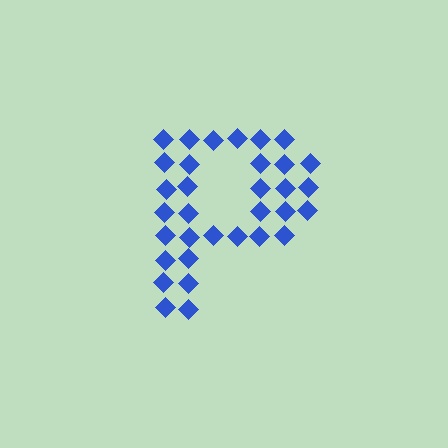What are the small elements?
The small elements are diamonds.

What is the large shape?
The large shape is the letter P.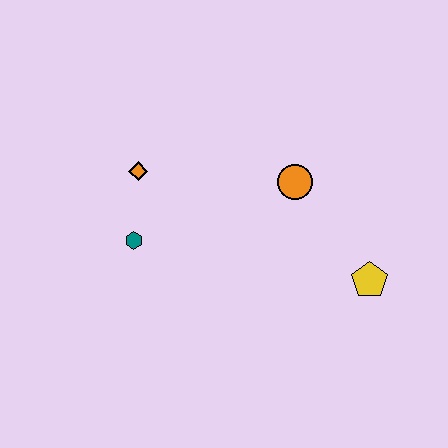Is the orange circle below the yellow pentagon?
No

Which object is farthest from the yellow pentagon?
The orange diamond is farthest from the yellow pentagon.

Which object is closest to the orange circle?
The yellow pentagon is closest to the orange circle.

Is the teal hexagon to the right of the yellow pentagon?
No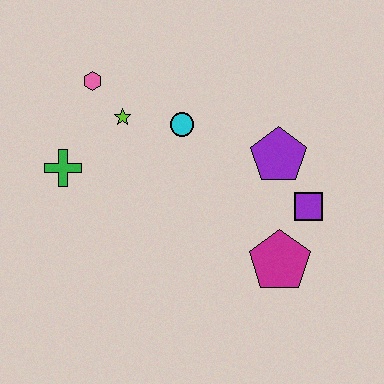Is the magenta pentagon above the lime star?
No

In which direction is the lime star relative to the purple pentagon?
The lime star is to the left of the purple pentagon.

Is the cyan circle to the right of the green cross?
Yes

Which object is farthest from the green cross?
The purple square is farthest from the green cross.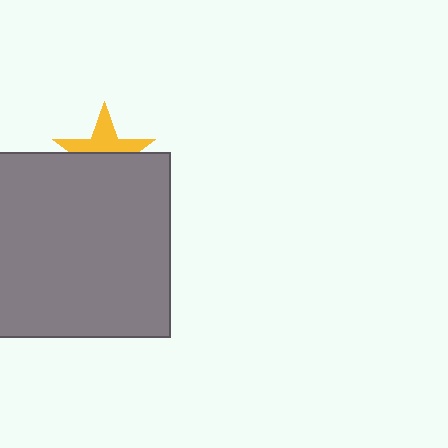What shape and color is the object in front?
The object in front is a gray square.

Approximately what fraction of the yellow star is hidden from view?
Roughly 55% of the yellow star is hidden behind the gray square.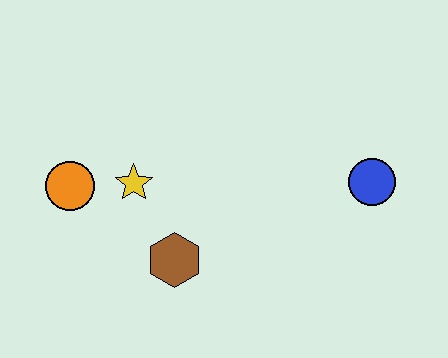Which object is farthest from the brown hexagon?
The blue circle is farthest from the brown hexagon.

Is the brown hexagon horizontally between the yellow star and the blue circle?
Yes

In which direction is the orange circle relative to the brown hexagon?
The orange circle is to the left of the brown hexagon.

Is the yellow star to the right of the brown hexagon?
No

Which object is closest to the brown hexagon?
The yellow star is closest to the brown hexagon.